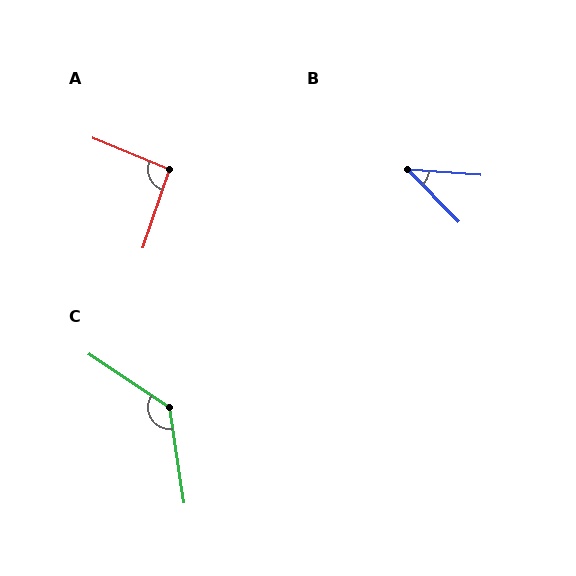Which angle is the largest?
C, at approximately 132 degrees.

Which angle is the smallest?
B, at approximately 41 degrees.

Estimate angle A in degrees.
Approximately 94 degrees.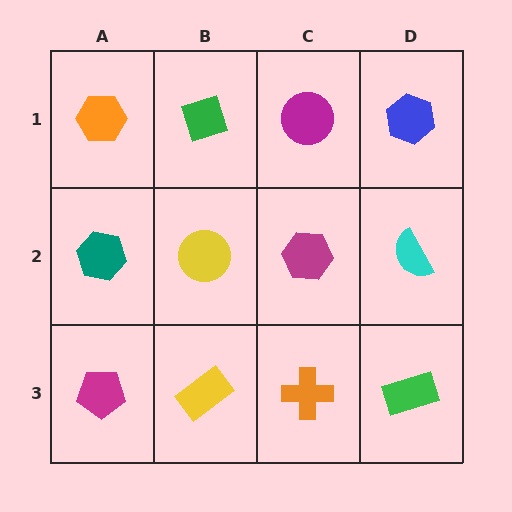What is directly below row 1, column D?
A cyan semicircle.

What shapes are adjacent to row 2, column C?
A magenta circle (row 1, column C), an orange cross (row 3, column C), a yellow circle (row 2, column B), a cyan semicircle (row 2, column D).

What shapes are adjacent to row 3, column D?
A cyan semicircle (row 2, column D), an orange cross (row 3, column C).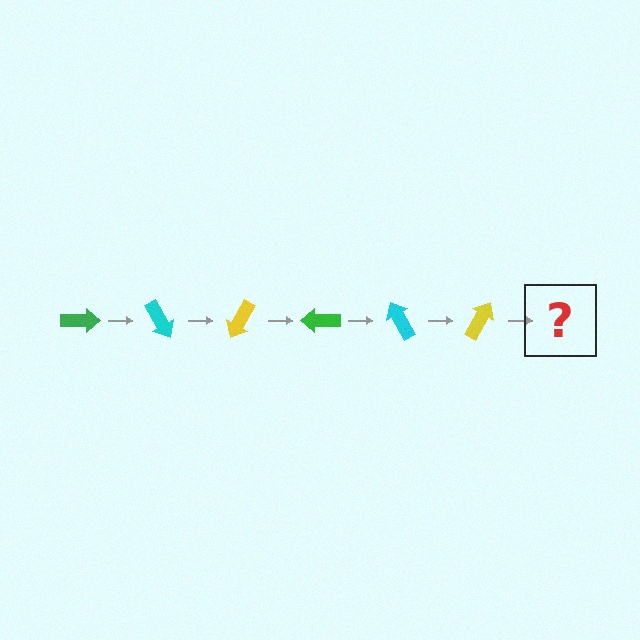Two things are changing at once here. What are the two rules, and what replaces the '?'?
The two rules are that it rotates 60 degrees each step and the color cycles through green, cyan, and yellow. The '?' should be a green arrow, rotated 360 degrees from the start.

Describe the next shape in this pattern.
It should be a green arrow, rotated 360 degrees from the start.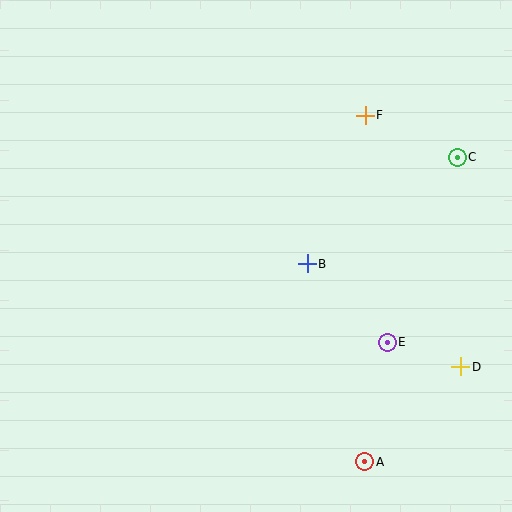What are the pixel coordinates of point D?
Point D is at (461, 367).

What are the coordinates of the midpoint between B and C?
The midpoint between B and C is at (382, 211).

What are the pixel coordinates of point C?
Point C is at (457, 157).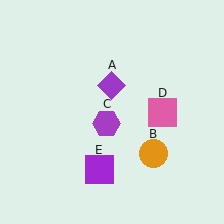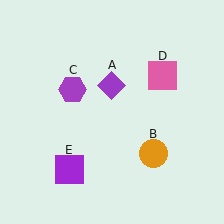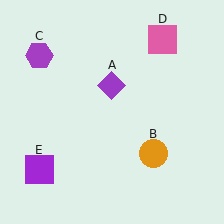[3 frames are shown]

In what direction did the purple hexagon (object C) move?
The purple hexagon (object C) moved up and to the left.